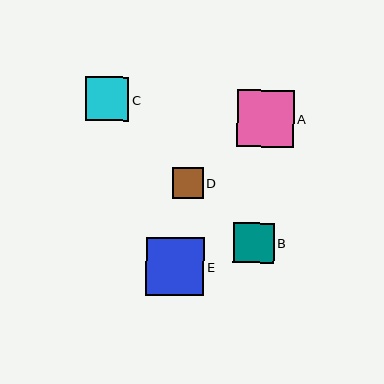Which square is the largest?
Square E is the largest with a size of approximately 58 pixels.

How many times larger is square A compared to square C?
Square A is approximately 1.3 times the size of square C.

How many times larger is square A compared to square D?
Square A is approximately 1.8 times the size of square D.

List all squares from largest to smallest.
From largest to smallest: E, A, C, B, D.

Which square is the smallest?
Square D is the smallest with a size of approximately 31 pixels.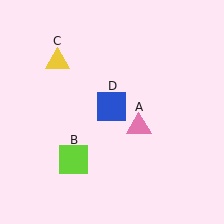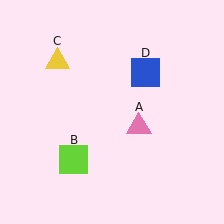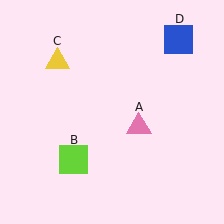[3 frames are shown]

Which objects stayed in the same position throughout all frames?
Pink triangle (object A) and lime square (object B) and yellow triangle (object C) remained stationary.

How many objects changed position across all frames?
1 object changed position: blue square (object D).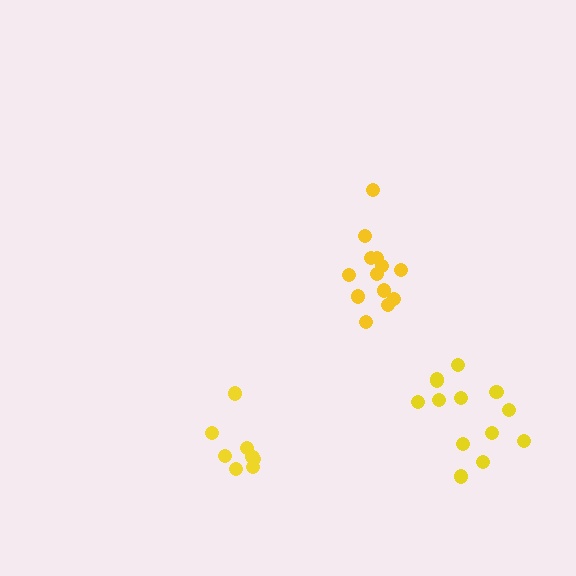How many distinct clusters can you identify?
There are 3 distinct clusters.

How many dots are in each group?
Group 1: 13 dots, Group 2: 13 dots, Group 3: 8 dots (34 total).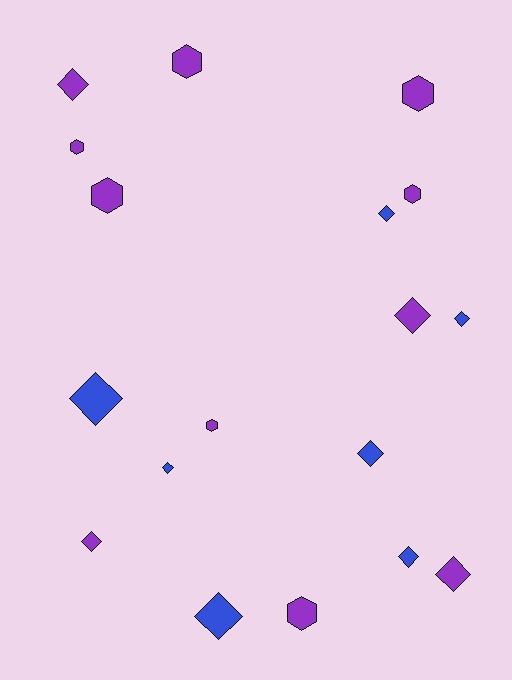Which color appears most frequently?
Purple, with 11 objects.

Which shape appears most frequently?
Diamond, with 11 objects.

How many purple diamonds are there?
There are 4 purple diamonds.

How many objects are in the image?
There are 18 objects.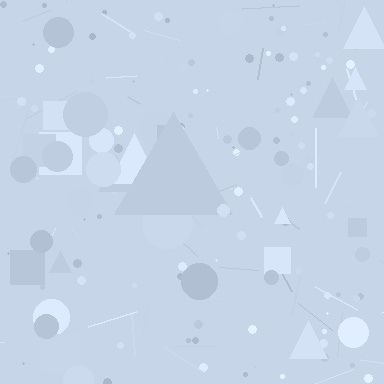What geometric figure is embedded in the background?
A triangle is embedded in the background.